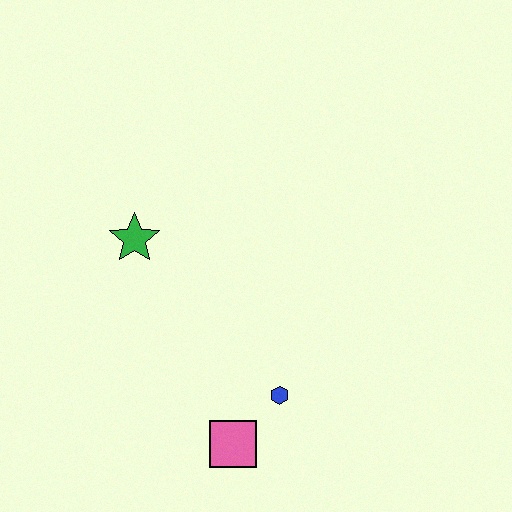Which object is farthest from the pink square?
The green star is farthest from the pink square.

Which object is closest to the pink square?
The blue hexagon is closest to the pink square.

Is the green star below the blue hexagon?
No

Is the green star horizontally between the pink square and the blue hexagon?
No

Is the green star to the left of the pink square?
Yes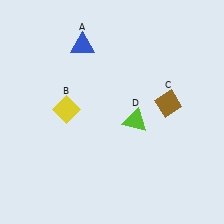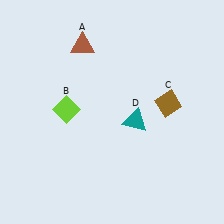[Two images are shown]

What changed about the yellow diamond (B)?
In Image 1, B is yellow. In Image 2, it changed to lime.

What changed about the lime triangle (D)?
In Image 1, D is lime. In Image 2, it changed to teal.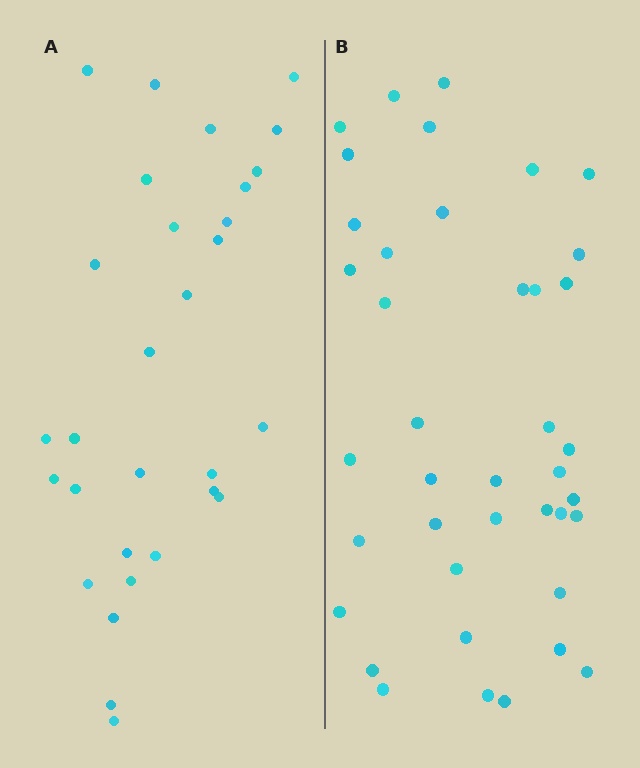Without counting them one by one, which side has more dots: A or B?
Region B (the right region) has more dots.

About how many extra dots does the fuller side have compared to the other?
Region B has roughly 10 or so more dots than region A.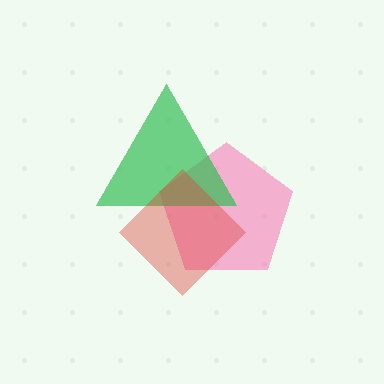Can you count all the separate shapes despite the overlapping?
Yes, there are 3 separate shapes.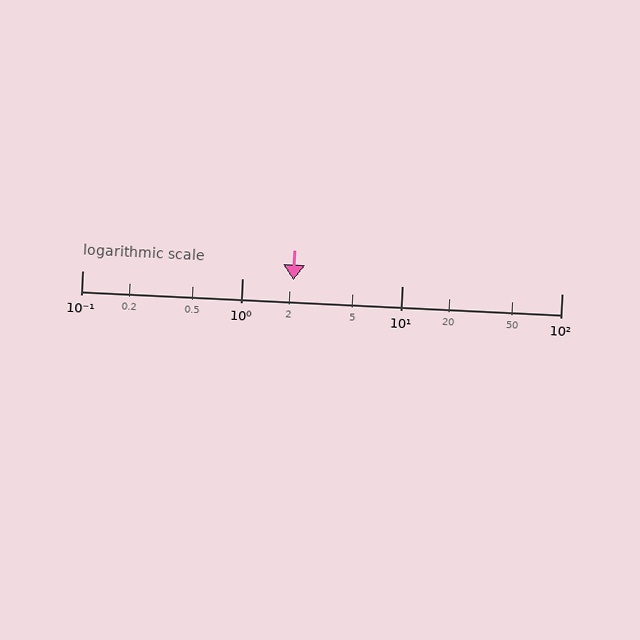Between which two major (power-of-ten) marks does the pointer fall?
The pointer is between 1 and 10.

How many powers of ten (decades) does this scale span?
The scale spans 3 decades, from 0.1 to 100.